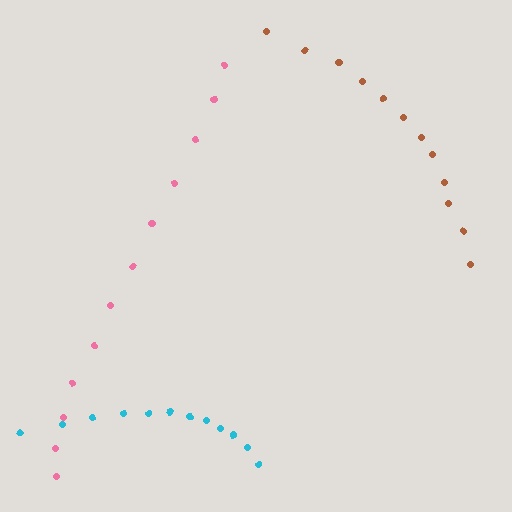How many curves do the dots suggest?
There are 3 distinct paths.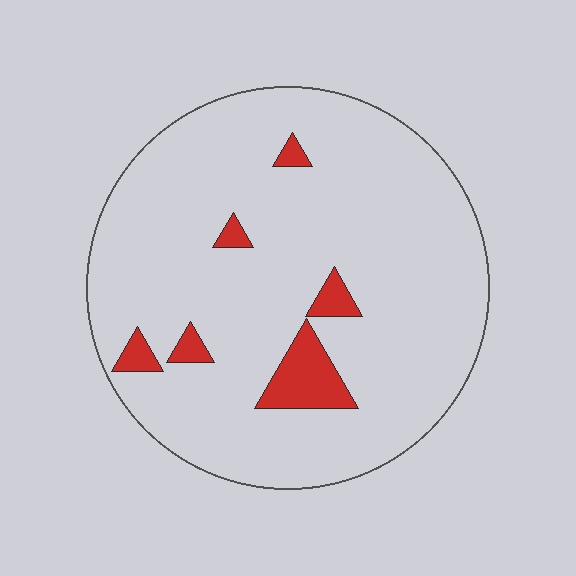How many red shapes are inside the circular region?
6.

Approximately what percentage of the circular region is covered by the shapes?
Approximately 10%.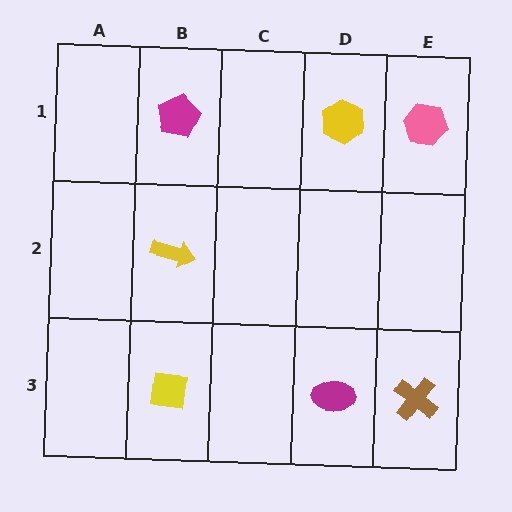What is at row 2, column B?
A yellow arrow.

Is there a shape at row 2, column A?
No, that cell is empty.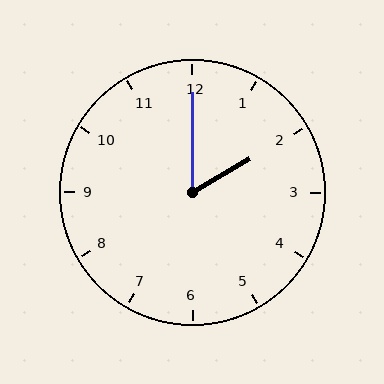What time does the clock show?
2:00.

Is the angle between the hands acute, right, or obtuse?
It is acute.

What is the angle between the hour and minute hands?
Approximately 60 degrees.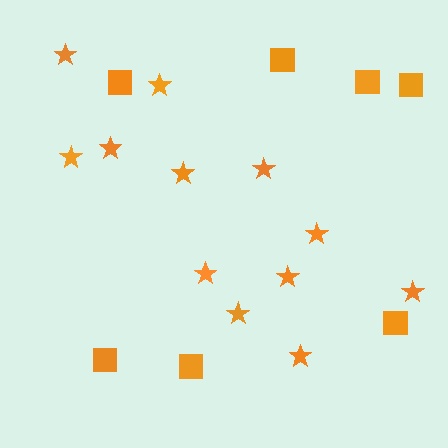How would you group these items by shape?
There are 2 groups: one group of squares (7) and one group of stars (12).